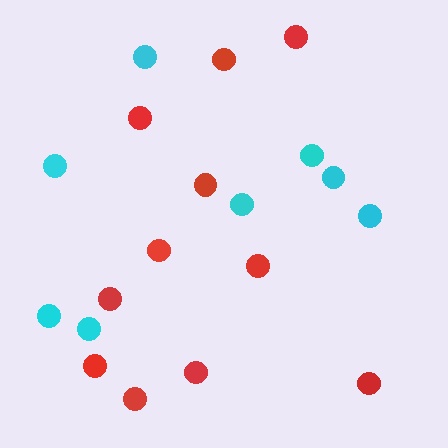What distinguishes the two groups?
There are 2 groups: one group of red circles (11) and one group of cyan circles (8).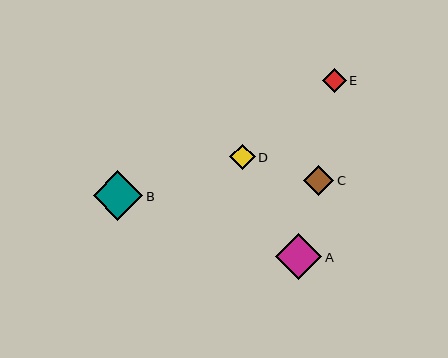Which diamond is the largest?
Diamond B is the largest with a size of approximately 49 pixels.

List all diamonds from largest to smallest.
From largest to smallest: B, A, C, D, E.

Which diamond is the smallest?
Diamond E is the smallest with a size of approximately 24 pixels.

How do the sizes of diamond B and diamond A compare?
Diamond B and diamond A are approximately the same size.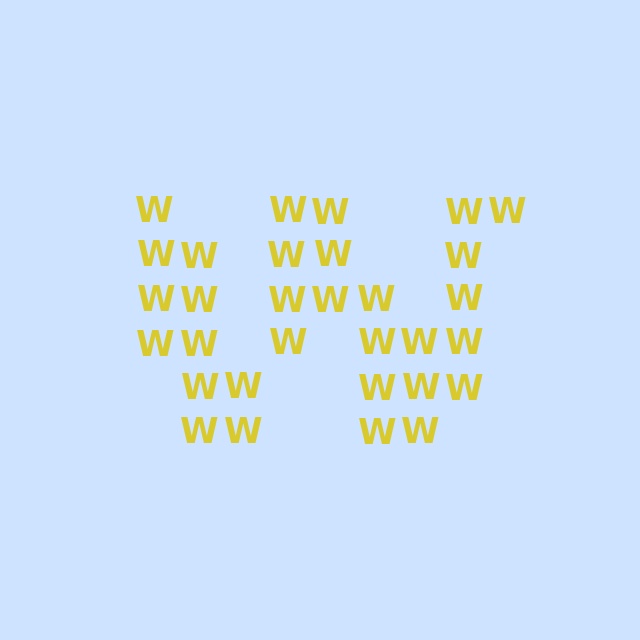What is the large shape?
The large shape is the letter W.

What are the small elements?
The small elements are letter W's.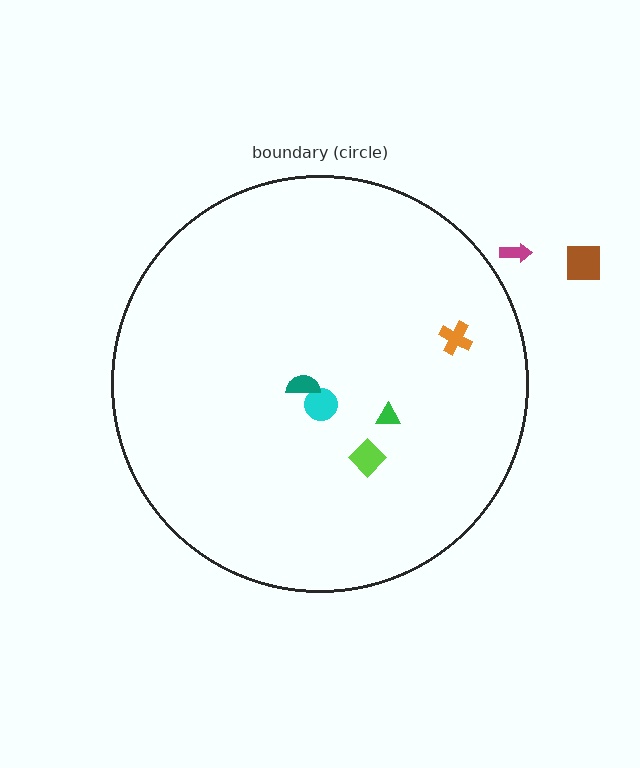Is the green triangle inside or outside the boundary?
Inside.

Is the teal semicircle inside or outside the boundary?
Inside.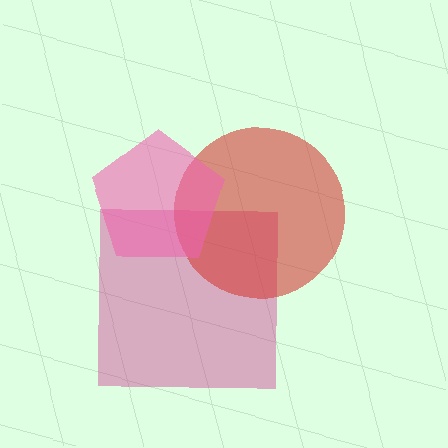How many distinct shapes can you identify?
There are 3 distinct shapes: a magenta square, a red circle, a pink pentagon.